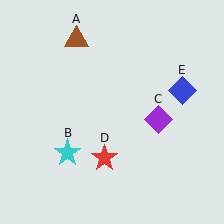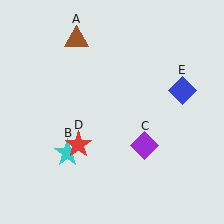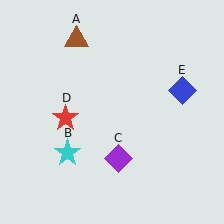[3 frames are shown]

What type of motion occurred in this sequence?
The purple diamond (object C), red star (object D) rotated clockwise around the center of the scene.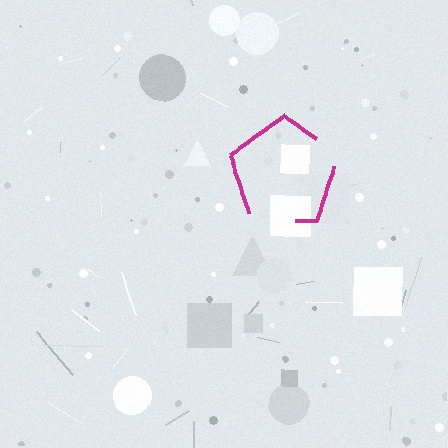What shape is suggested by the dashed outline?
The dashed outline suggests a pentagon.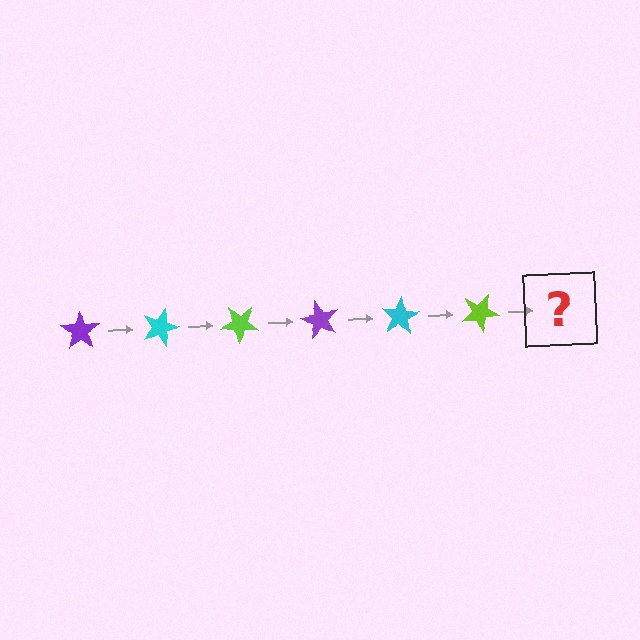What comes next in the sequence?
The next element should be a purple star, rotated 120 degrees from the start.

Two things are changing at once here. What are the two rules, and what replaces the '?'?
The two rules are that it rotates 20 degrees each step and the color cycles through purple, cyan, and lime. The '?' should be a purple star, rotated 120 degrees from the start.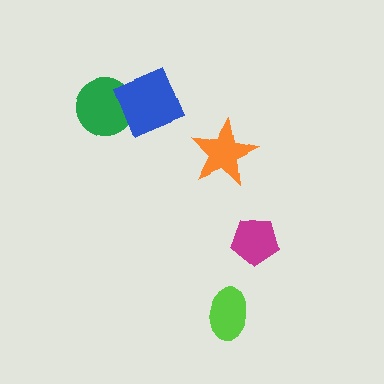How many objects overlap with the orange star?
0 objects overlap with the orange star.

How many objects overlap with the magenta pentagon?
0 objects overlap with the magenta pentagon.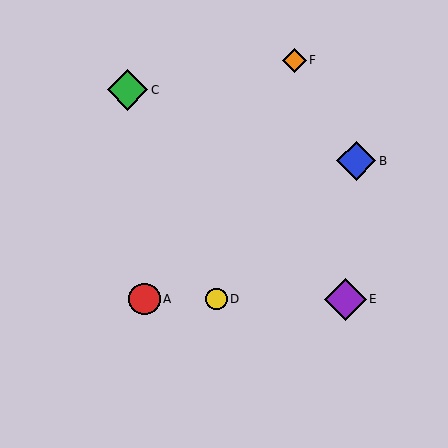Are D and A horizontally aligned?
Yes, both are at y≈299.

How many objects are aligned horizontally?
3 objects (A, D, E) are aligned horizontally.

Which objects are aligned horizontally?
Objects A, D, E are aligned horizontally.